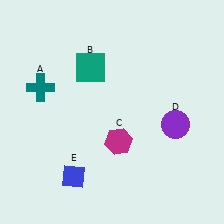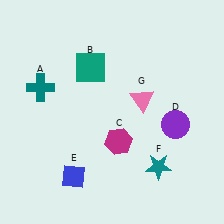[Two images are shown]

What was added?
A teal star (F), a pink triangle (G) were added in Image 2.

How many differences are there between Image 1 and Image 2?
There are 2 differences between the two images.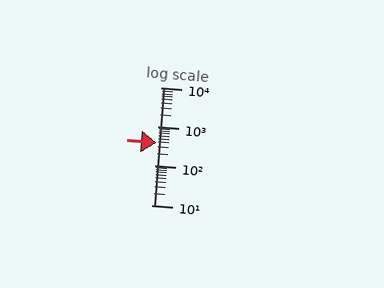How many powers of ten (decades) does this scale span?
The scale spans 3 decades, from 10 to 10000.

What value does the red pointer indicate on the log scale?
The pointer indicates approximately 390.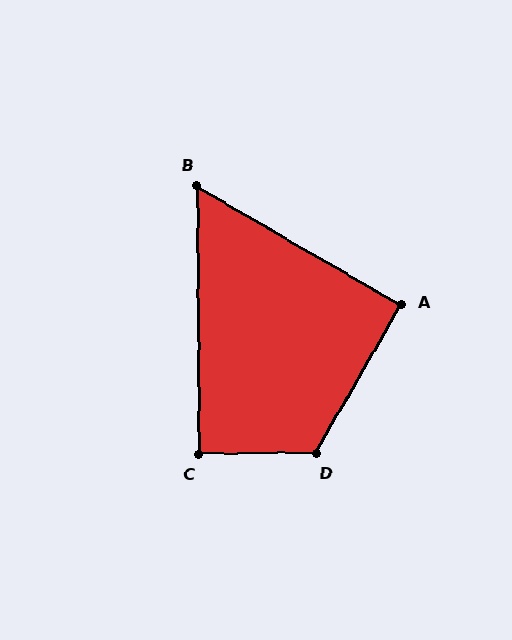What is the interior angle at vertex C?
Approximately 90 degrees (approximately right).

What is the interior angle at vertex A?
Approximately 90 degrees (approximately right).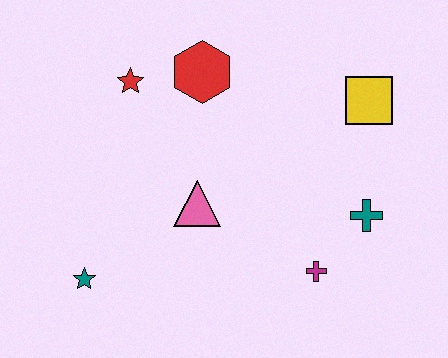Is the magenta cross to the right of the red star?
Yes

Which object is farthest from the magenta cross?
The red star is farthest from the magenta cross.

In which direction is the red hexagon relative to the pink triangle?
The red hexagon is above the pink triangle.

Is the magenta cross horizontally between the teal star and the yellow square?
Yes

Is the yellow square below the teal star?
No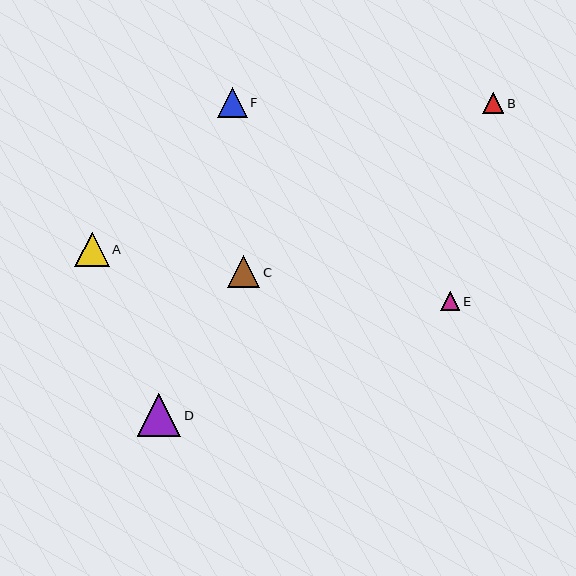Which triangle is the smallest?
Triangle E is the smallest with a size of approximately 19 pixels.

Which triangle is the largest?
Triangle D is the largest with a size of approximately 43 pixels.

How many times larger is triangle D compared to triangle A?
Triangle D is approximately 1.3 times the size of triangle A.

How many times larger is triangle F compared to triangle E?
Triangle F is approximately 1.6 times the size of triangle E.